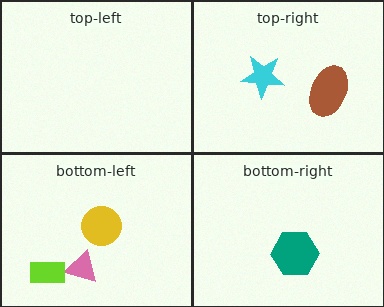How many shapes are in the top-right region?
2.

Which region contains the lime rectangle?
The bottom-left region.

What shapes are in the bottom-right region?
The teal hexagon.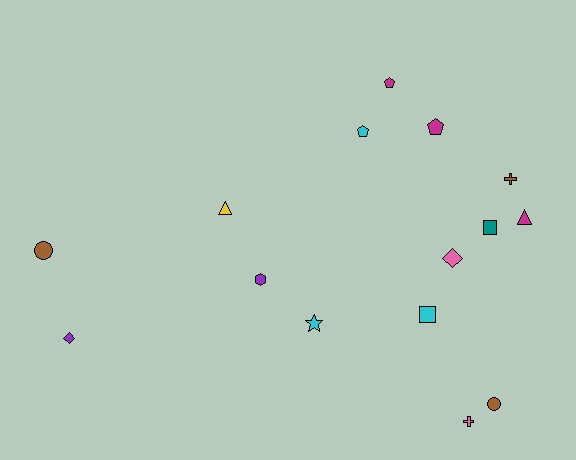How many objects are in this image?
There are 15 objects.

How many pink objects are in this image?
There are 2 pink objects.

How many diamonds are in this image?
There are 2 diamonds.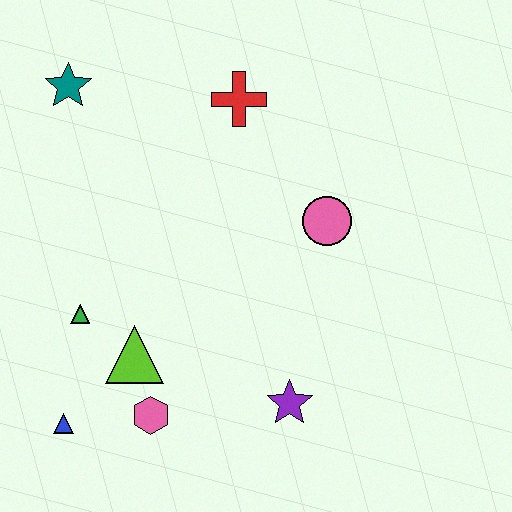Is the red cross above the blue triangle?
Yes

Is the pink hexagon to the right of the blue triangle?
Yes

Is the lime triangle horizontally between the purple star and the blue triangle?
Yes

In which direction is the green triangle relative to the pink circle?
The green triangle is to the left of the pink circle.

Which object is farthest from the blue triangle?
The red cross is farthest from the blue triangle.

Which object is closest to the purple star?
The pink hexagon is closest to the purple star.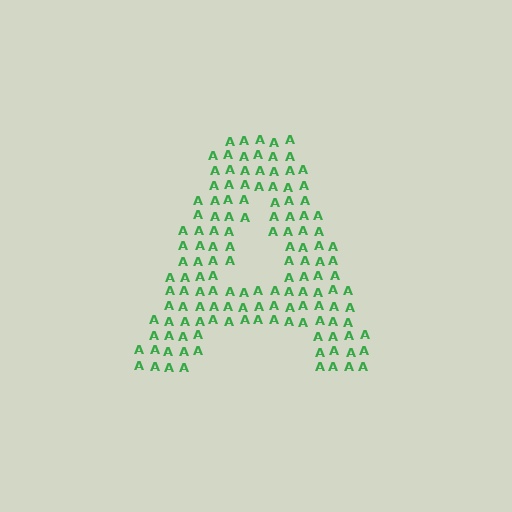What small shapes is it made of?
It is made of small letter A's.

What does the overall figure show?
The overall figure shows the letter A.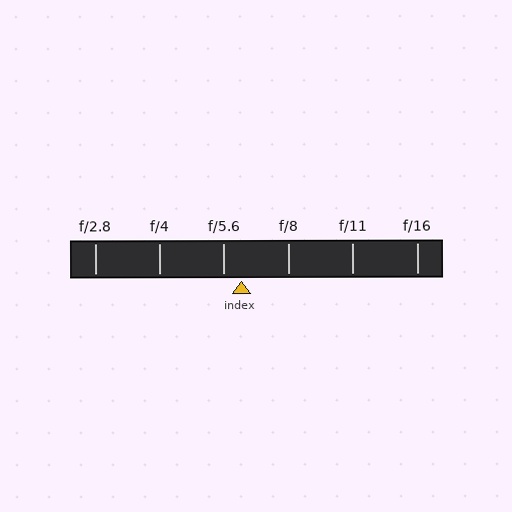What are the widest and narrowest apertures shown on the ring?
The widest aperture shown is f/2.8 and the narrowest is f/16.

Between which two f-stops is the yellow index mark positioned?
The index mark is between f/5.6 and f/8.